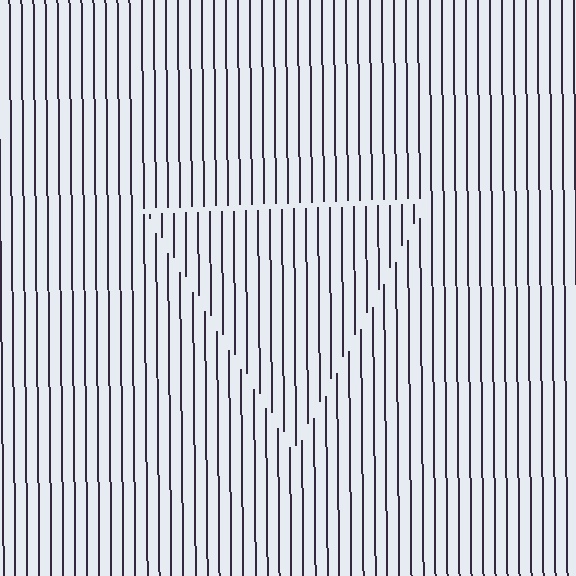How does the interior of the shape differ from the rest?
The interior of the shape contains the same grating, shifted by half a period — the contour is defined by the phase discontinuity where line-ends from the inner and outer gratings abut.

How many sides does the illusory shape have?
3 sides — the line-ends trace a triangle.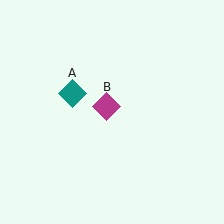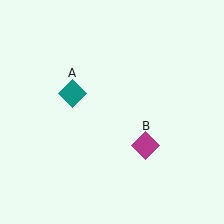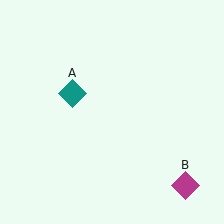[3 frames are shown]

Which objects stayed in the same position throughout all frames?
Teal diamond (object A) remained stationary.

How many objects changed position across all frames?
1 object changed position: magenta diamond (object B).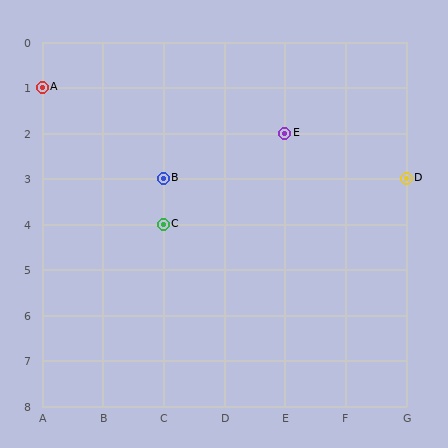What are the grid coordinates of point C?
Point C is at grid coordinates (C, 4).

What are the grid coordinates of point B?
Point B is at grid coordinates (C, 3).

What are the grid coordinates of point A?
Point A is at grid coordinates (A, 1).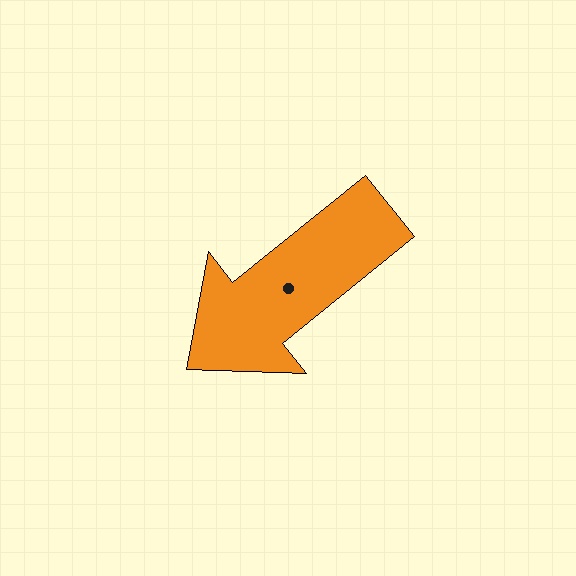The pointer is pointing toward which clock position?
Roughly 8 o'clock.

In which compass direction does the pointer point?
Southwest.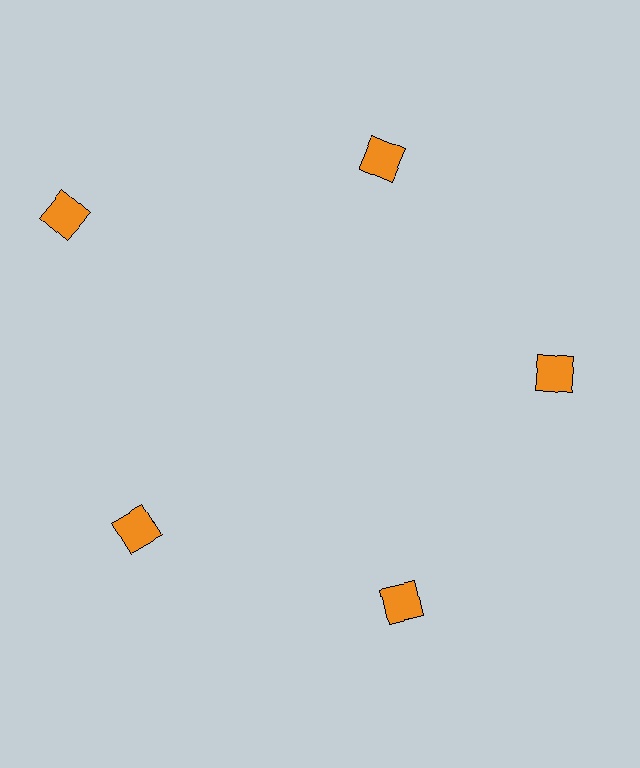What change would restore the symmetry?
The symmetry would be restored by moving it inward, back onto the ring so that all 5 squares sit at equal angles and equal distance from the center.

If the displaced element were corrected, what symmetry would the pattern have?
It would have 5-fold rotational symmetry — the pattern would map onto itself every 72 degrees.